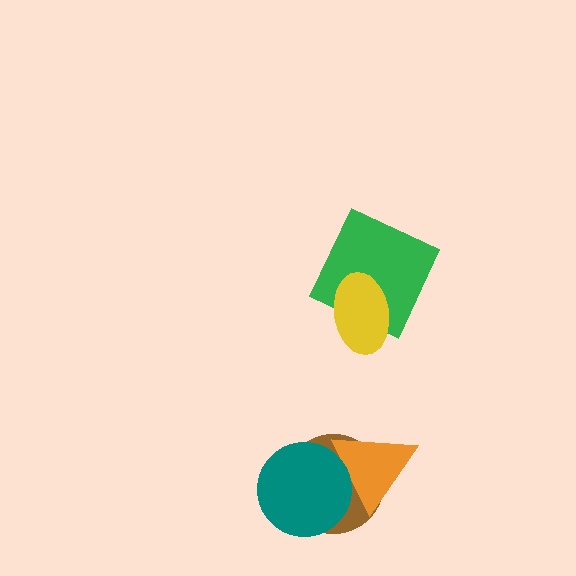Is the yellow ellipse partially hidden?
No, no other shape covers it.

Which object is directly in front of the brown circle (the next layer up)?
The orange triangle is directly in front of the brown circle.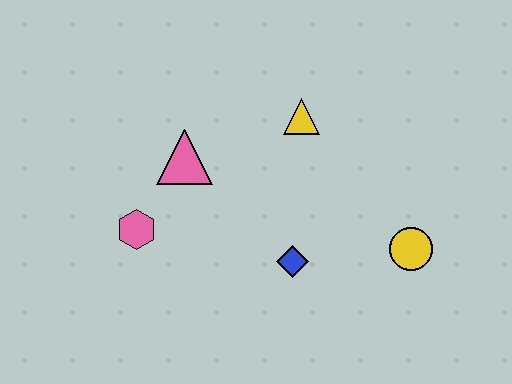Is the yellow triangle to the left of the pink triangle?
No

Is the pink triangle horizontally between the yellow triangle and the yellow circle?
No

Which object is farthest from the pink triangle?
The yellow circle is farthest from the pink triangle.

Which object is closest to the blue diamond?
The yellow circle is closest to the blue diamond.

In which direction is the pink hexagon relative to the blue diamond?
The pink hexagon is to the left of the blue diamond.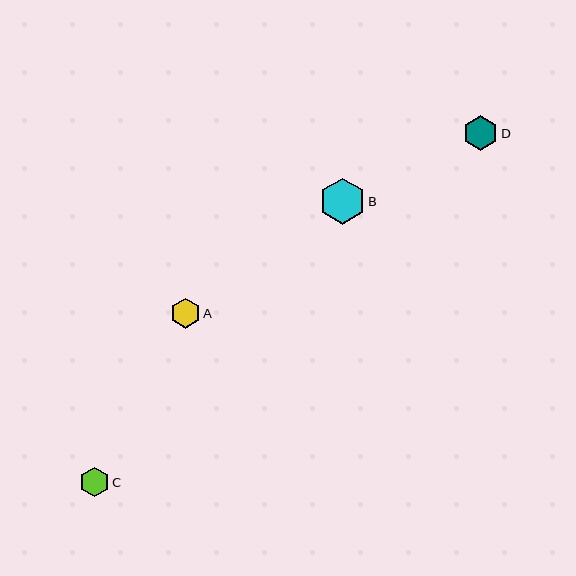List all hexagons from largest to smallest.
From largest to smallest: B, D, A, C.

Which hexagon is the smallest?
Hexagon C is the smallest with a size of approximately 29 pixels.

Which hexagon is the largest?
Hexagon B is the largest with a size of approximately 46 pixels.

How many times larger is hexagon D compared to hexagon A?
Hexagon D is approximately 1.2 times the size of hexagon A.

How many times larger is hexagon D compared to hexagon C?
Hexagon D is approximately 1.2 times the size of hexagon C.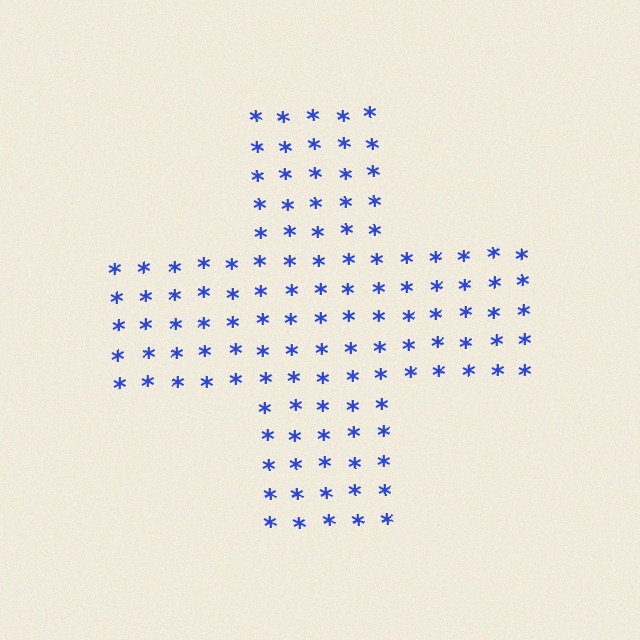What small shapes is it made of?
It is made of small asterisks.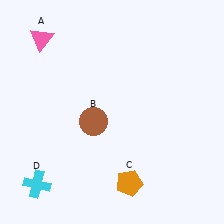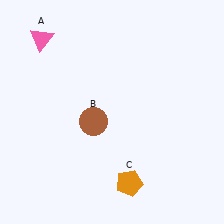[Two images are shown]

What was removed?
The cyan cross (D) was removed in Image 2.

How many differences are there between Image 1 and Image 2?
There is 1 difference between the two images.